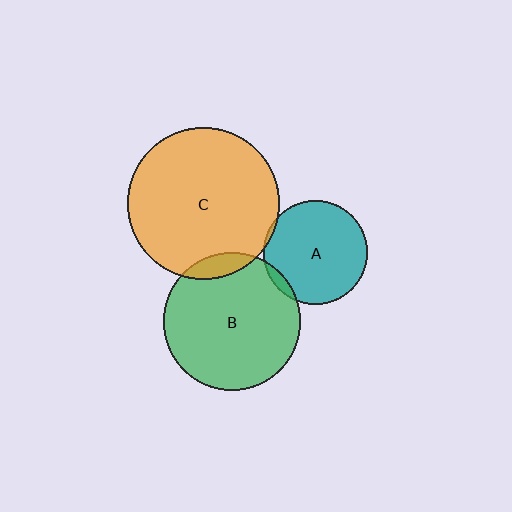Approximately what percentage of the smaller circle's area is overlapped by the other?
Approximately 5%.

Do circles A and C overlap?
Yes.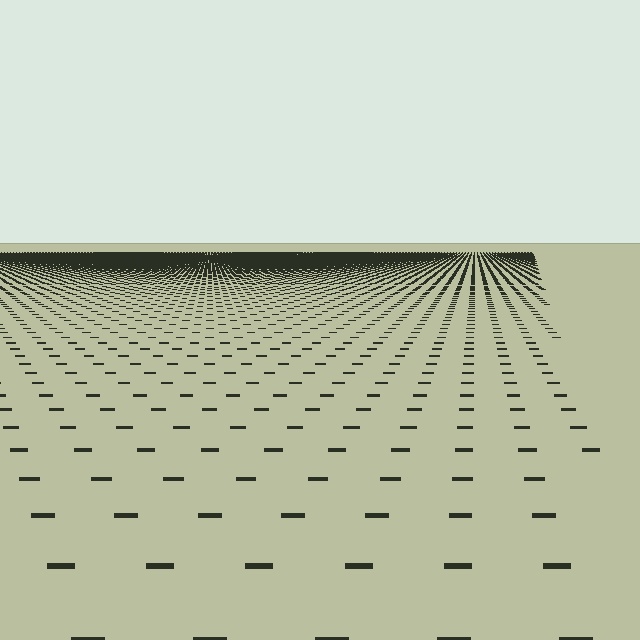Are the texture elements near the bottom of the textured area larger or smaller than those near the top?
Larger. Near the bottom, elements are closer to the viewer and appear at a bigger on-screen size.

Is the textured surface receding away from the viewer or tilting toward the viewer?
The surface is receding away from the viewer. Texture elements get smaller and denser toward the top.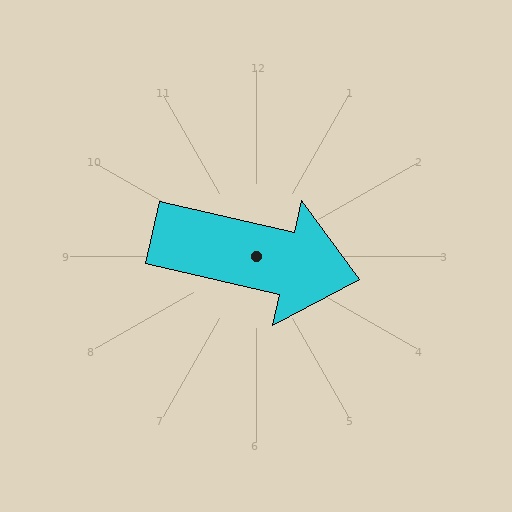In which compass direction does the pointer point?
East.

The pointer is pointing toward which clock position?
Roughly 3 o'clock.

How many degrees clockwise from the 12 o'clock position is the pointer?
Approximately 103 degrees.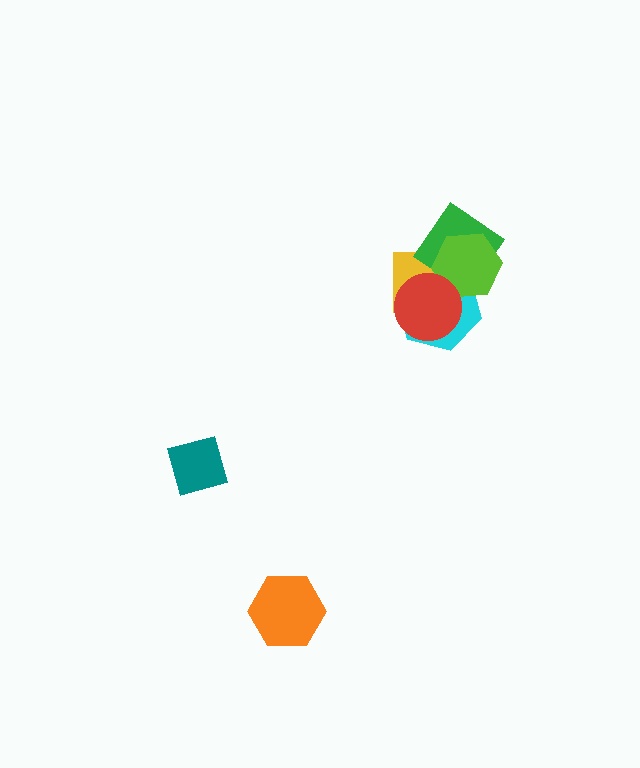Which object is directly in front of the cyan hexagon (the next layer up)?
The yellow square is directly in front of the cyan hexagon.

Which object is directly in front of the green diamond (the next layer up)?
The lime hexagon is directly in front of the green diamond.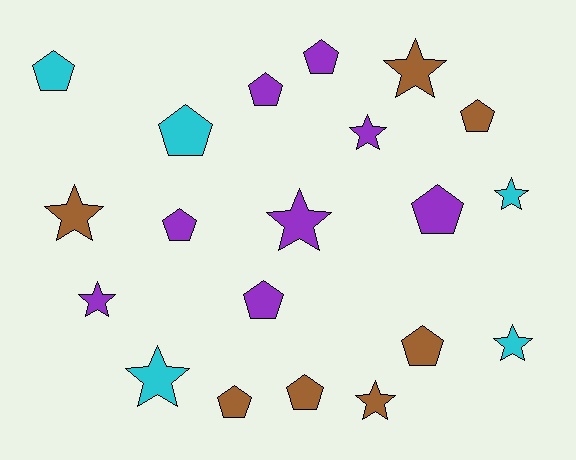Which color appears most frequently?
Purple, with 8 objects.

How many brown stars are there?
There are 3 brown stars.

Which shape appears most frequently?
Pentagon, with 11 objects.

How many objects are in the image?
There are 20 objects.